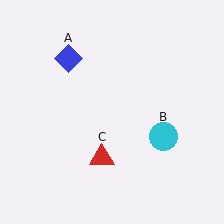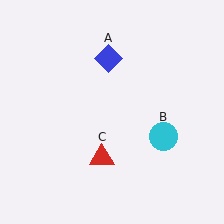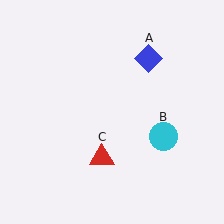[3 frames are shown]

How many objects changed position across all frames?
1 object changed position: blue diamond (object A).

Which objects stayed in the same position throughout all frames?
Cyan circle (object B) and red triangle (object C) remained stationary.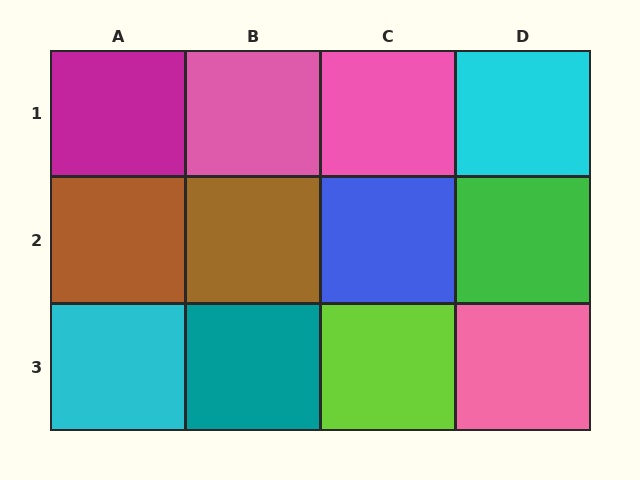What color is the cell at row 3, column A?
Cyan.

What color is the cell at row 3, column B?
Teal.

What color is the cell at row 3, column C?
Lime.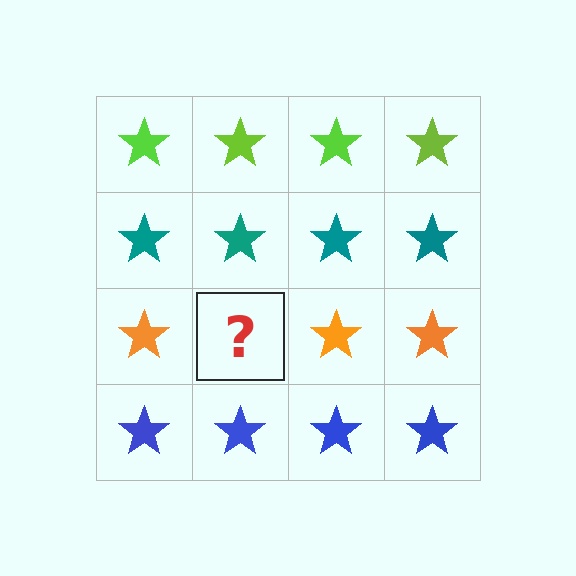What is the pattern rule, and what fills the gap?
The rule is that each row has a consistent color. The gap should be filled with an orange star.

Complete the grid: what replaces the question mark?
The question mark should be replaced with an orange star.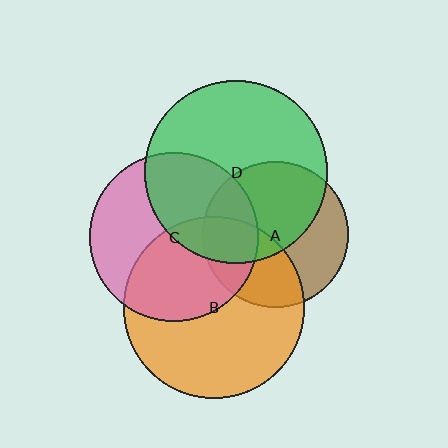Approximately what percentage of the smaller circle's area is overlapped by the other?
Approximately 40%.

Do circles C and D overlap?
Yes.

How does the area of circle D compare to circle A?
Approximately 1.6 times.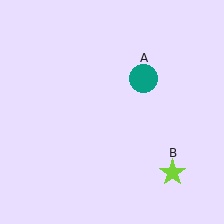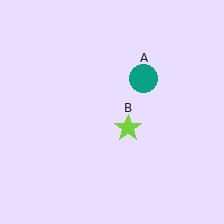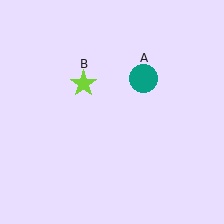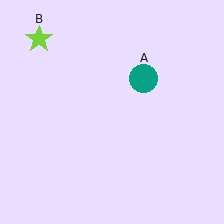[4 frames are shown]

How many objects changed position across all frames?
1 object changed position: lime star (object B).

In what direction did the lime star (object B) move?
The lime star (object B) moved up and to the left.